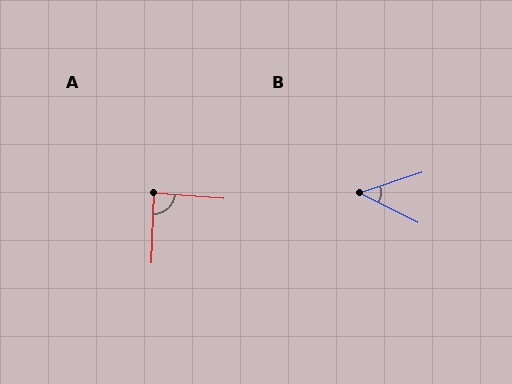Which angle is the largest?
A, at approximately 88 degrees.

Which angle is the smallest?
B, at approximately 45 degrees.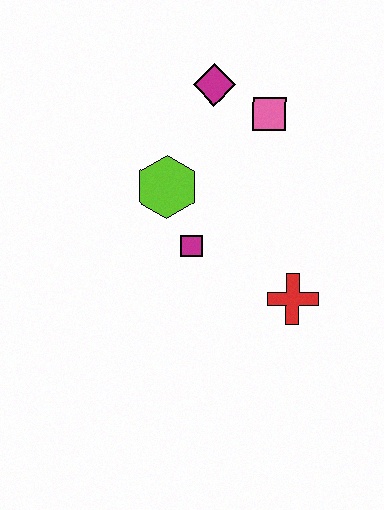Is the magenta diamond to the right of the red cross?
No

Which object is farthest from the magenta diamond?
The red cross is farthest from the magenta diamond.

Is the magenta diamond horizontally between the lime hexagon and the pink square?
Yes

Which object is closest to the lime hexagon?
The magenta square is closest to the lime hexagon.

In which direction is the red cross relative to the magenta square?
The red cross is to the right of the magenta square.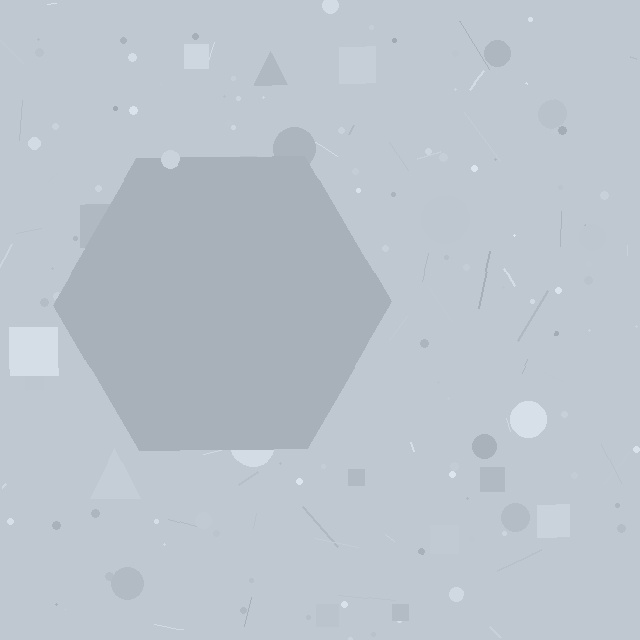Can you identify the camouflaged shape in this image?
The camouflaged shape is a hexagon.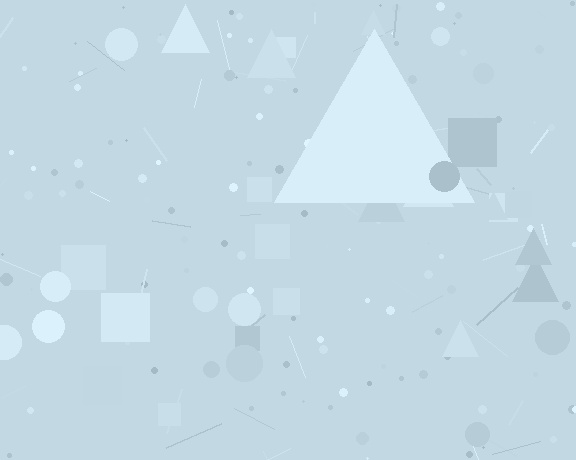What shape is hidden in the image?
A triangle is hidden in the image.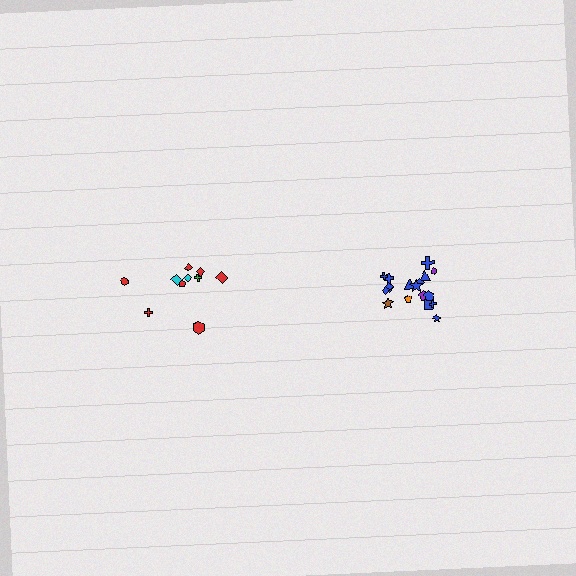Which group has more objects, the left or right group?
The right group.